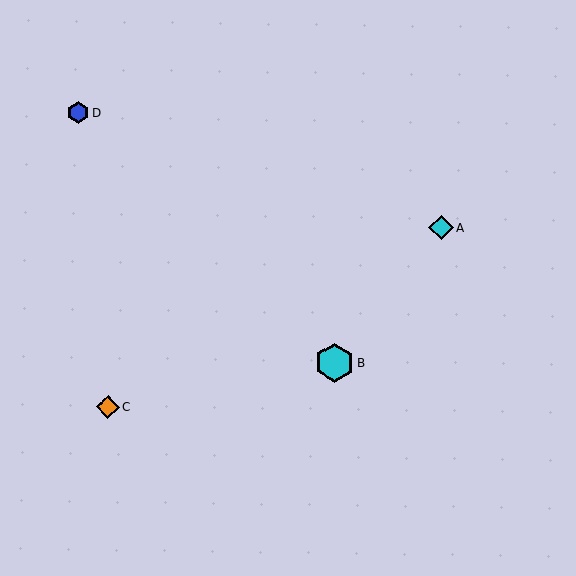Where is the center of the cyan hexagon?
The center of the cyan hexagon is at (334, 363).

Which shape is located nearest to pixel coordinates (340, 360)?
The cyan hexagon (labeled B) at (334, 363) is nearest to that location.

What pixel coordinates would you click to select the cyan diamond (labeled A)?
Click at (441, 228) to select the cyan diamond A.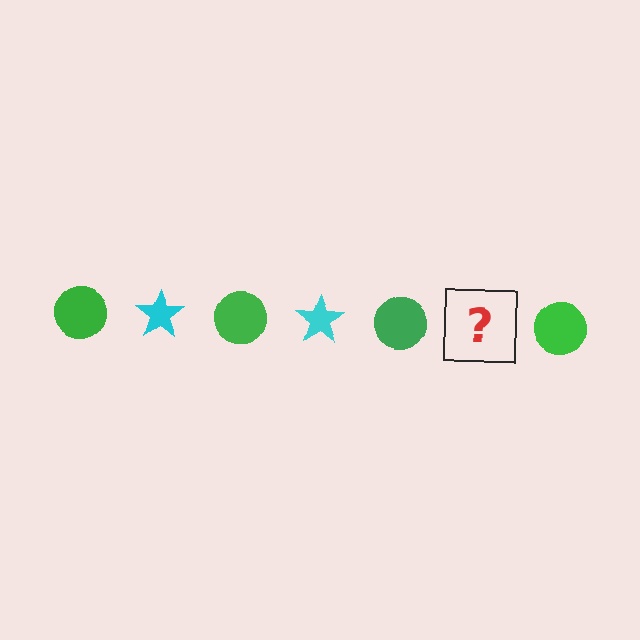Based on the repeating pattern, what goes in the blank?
The blank should be a cyan star.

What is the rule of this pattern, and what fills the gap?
The rule is that the pattern alternates between green circle and cyan star. The gap should be filled with a cyan star.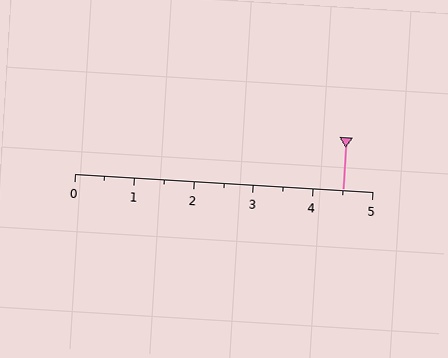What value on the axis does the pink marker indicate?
The marker indicates approximately 4.5.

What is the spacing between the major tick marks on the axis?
The major ticks are spaced 1 apart.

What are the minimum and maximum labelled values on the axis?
The axis runs from 0 to 5.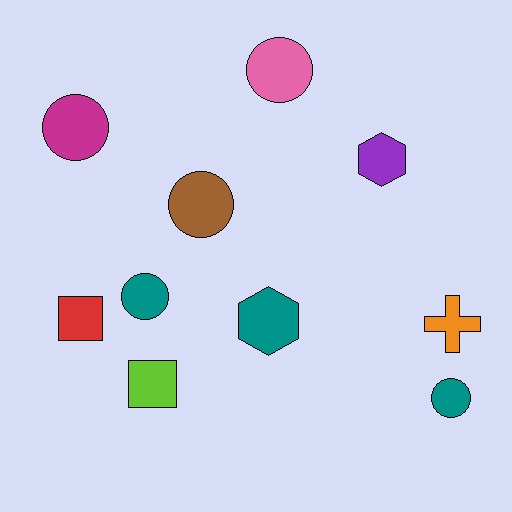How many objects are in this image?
There are 10 objects.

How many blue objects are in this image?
There are no blue objects.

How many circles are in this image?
There are 5 circles.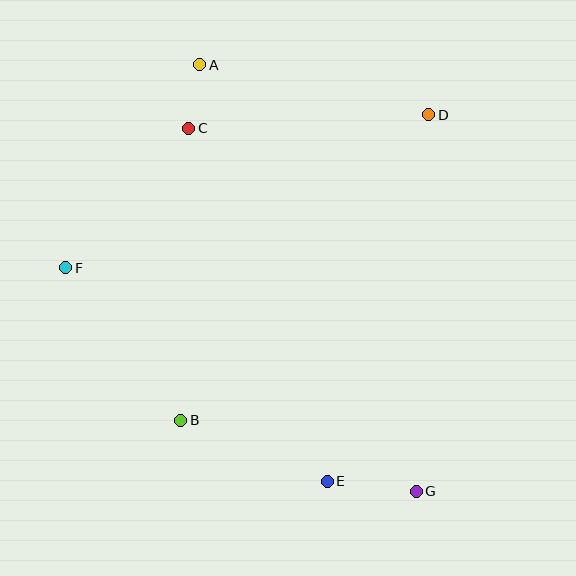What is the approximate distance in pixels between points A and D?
The distance between A and D is approximately 234 pixels.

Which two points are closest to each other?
Points A and C are closest to each other.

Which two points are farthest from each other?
Points A and G are farthest from each other.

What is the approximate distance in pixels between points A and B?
The distance between A and B is approximately 356 pixels.